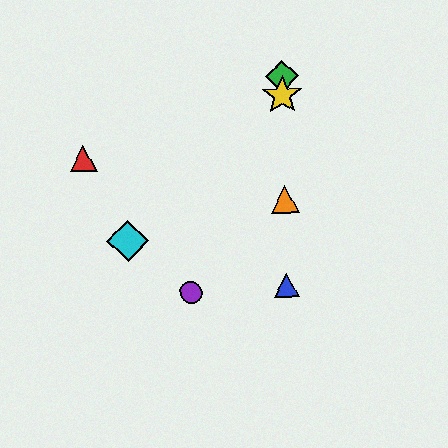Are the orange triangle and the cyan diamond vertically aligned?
No, the orange triangle is at x≈285 and the cyan diamond is at x≈128.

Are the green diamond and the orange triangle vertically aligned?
Yes, both are at x≈282.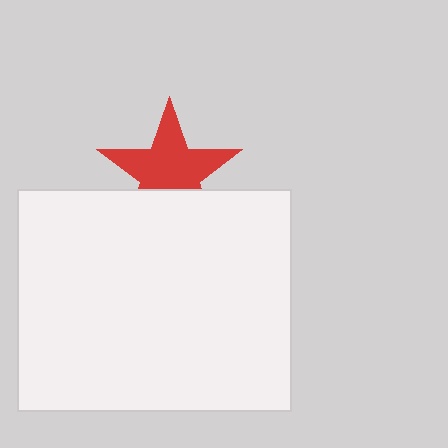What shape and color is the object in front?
The object in front is a white rectangle.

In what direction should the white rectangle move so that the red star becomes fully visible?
The white rectangle should move down. That is the shortest direction to clear the overlap and leave the red star fully visible.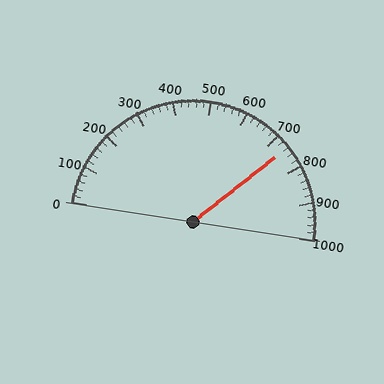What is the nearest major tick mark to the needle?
The nearest major tick mark is 700.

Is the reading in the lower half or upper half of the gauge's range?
The reading is in the upper half of the range (0 to 1000).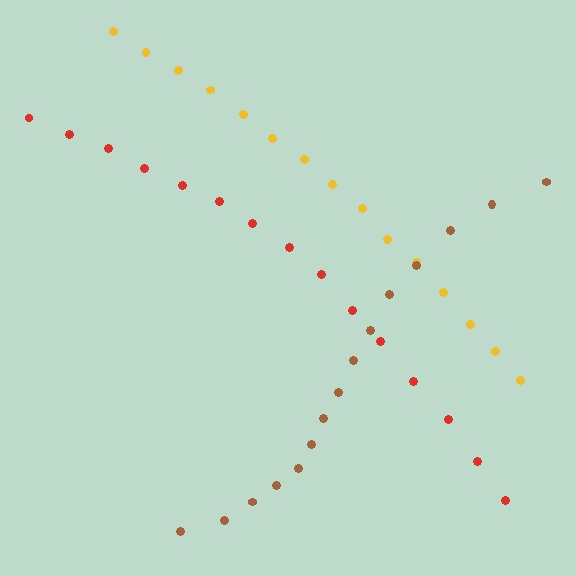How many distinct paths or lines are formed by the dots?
There are 3 distinct paths.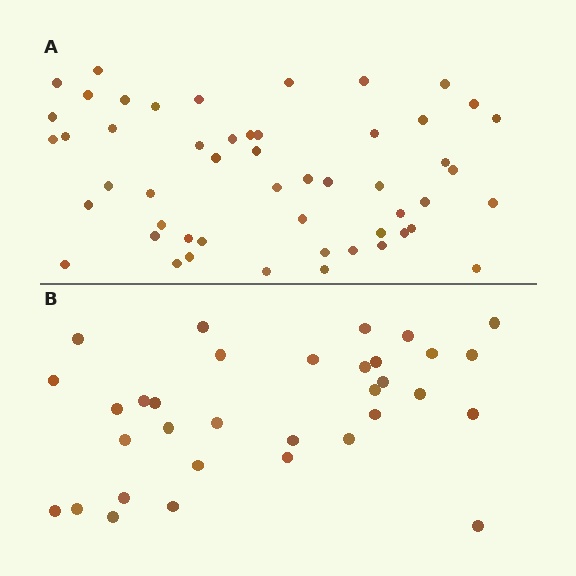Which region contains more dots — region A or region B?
Region A (the top region) has more dots.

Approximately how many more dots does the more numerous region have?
Region A has approximately 20 more dots than region B.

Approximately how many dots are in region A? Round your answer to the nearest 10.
About 50 dots. (The exact count is 52, which rounds to 50.)